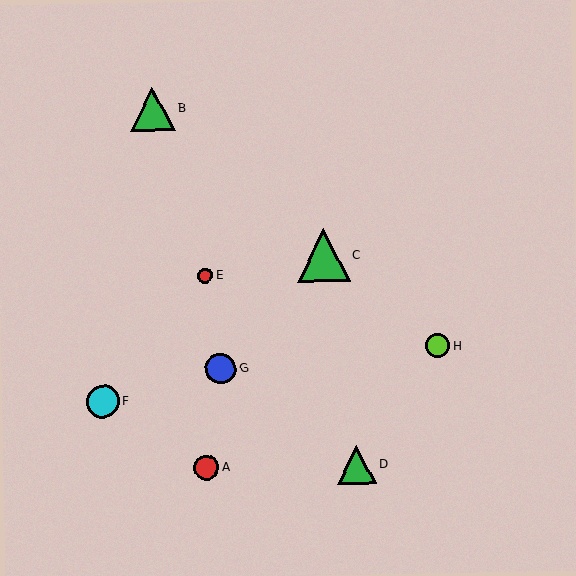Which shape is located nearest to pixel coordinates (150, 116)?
The green triangle (labeled B) at (153, 109) is nearest to that location.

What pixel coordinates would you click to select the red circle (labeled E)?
Click at (205, 275) to select the red circle E.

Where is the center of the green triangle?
The center of the green triangle is at (357, 465).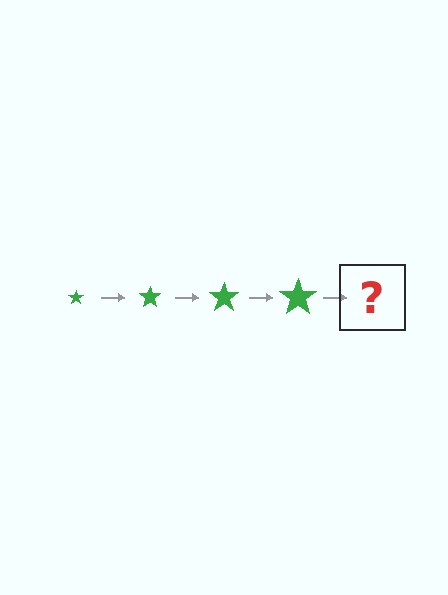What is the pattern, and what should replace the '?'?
The pattern is that the star gets progressively larger each step. The '?' should be a green star, larger than the previous one.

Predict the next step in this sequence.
The next step is a green star, larger than the previous one.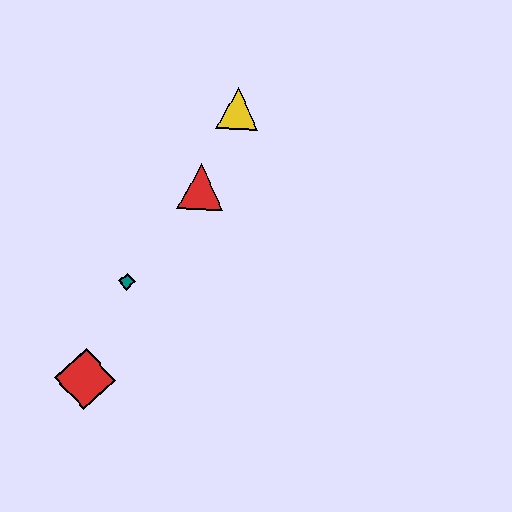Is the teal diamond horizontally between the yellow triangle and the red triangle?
No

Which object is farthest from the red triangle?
The red diamond is farthest from the red triangle.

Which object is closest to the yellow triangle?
The red triangle is closest to the yellow triangle.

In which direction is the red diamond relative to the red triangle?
The red diamond is below the red triangle.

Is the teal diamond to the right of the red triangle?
No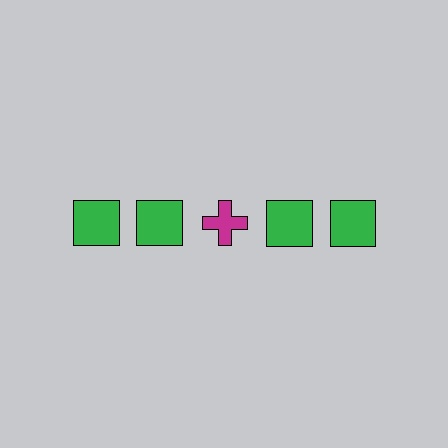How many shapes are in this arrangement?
There are 5 shapes arranged in a grid pattern.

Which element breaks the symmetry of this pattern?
The magenta cross in the top row, center column breaks the symmetry. All other shapes are green squares.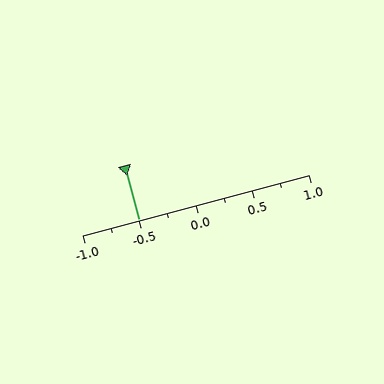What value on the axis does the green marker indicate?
The marker indicates approximately -0.5.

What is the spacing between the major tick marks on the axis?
The major ticks are spaced 0.5 apart.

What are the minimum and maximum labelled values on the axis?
The axis runs from -1.0 to 1.0.